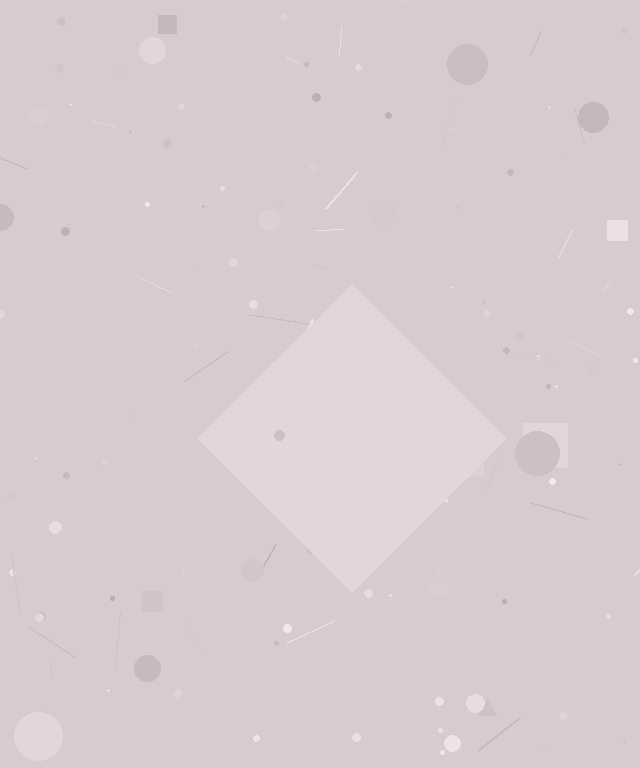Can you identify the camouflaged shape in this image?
The camouflaged shape is a diamond.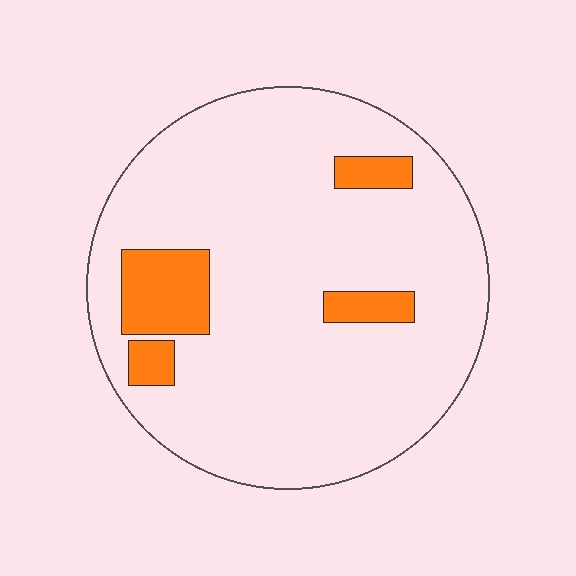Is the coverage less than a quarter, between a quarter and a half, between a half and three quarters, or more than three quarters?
Less than a quarter.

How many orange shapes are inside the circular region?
4.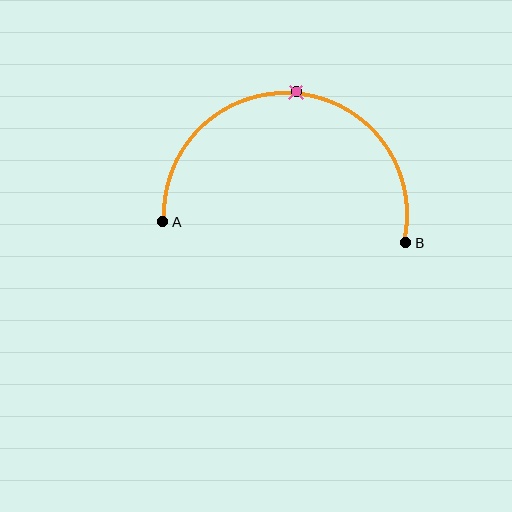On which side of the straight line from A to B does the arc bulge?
The arc bulges above the straight line connecting A and B.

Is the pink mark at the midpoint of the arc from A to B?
Yes. The pink mark lies on the arc at equal arc-length from both A and B — it is the arc midpoint.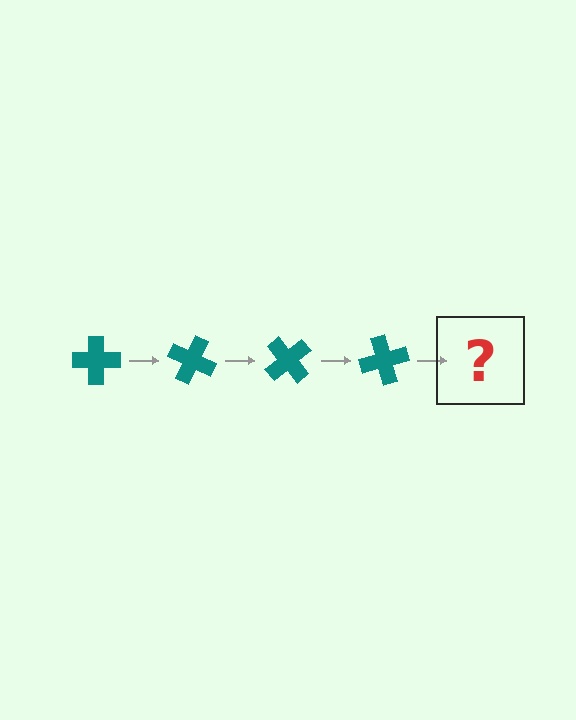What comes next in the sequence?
The next element should be a teal cross rotated 100 degrees.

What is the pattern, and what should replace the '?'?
The pattern is that the cross rotates 25 degrees each step. The '?' should be a teal cross rotated 100 degrees.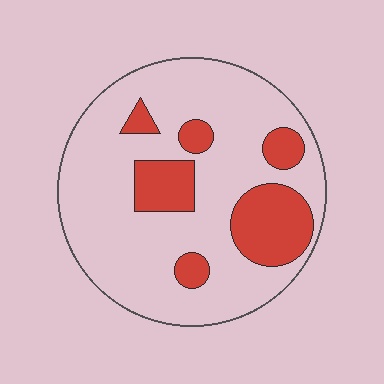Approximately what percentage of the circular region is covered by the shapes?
Approximately 25%.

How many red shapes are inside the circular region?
6.